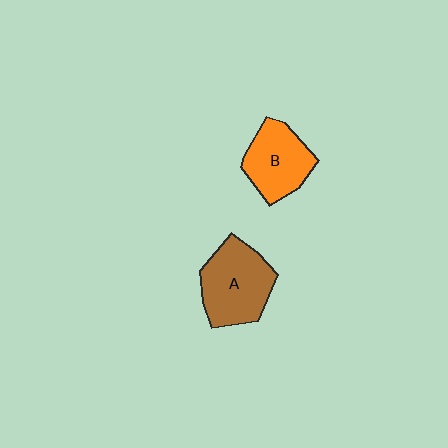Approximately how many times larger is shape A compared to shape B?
Approximately 1.2 times.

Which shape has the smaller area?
Shape B (orange).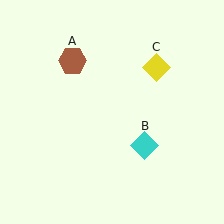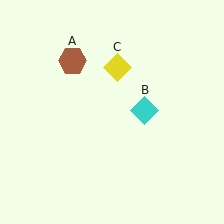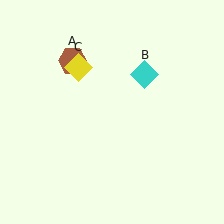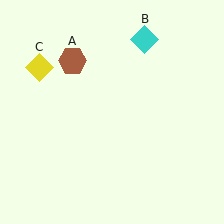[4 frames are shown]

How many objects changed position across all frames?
2 objects changed position: cyan diamond (object B), yellow diamond (object C).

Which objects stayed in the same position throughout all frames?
Brown hexagon (object A) remained stationary.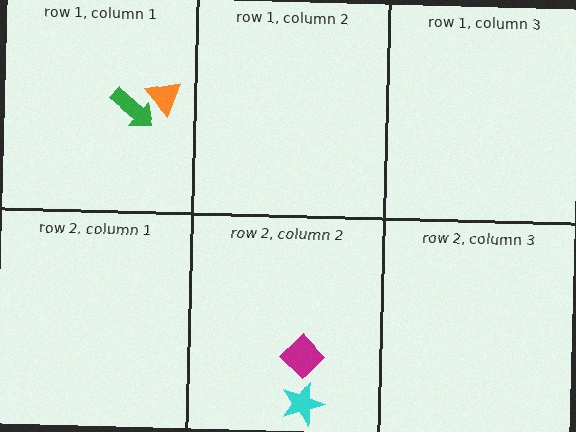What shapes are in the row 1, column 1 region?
The orange triangle, the green arrow.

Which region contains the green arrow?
The row 1, column 1 region.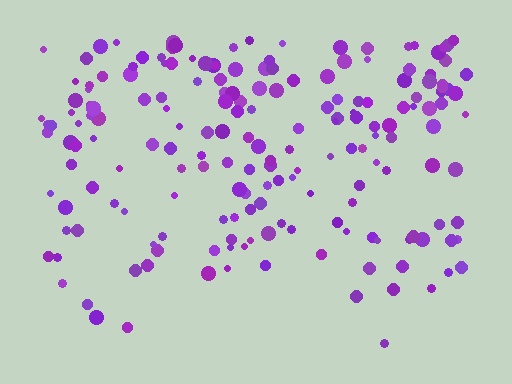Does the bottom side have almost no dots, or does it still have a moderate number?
Still a moderate number, just noticeably fewer than the top.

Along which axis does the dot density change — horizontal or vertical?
Vertical.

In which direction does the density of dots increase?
From bottom to top, with the top side densest.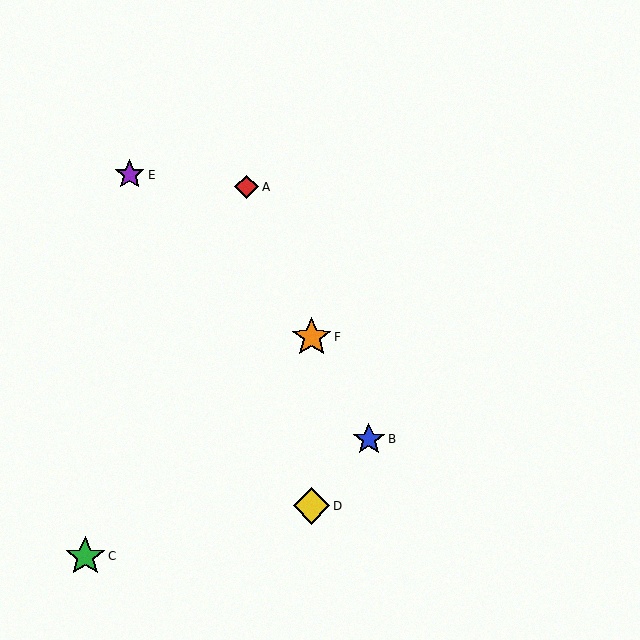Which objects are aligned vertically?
Objects D, F are aligned vertically.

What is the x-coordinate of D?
Object D is at x≈312.